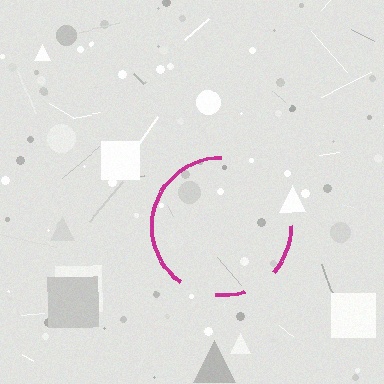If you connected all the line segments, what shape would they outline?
They would outline a circle.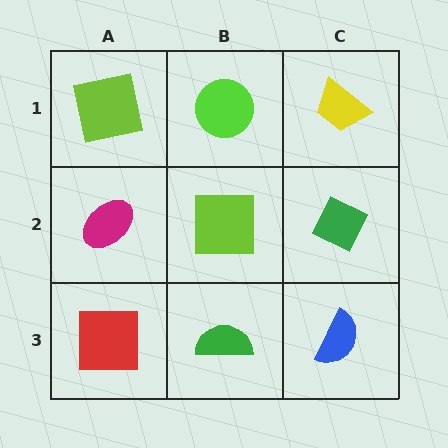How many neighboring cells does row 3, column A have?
2.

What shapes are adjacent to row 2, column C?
A yellow trapezoid (row 1, column C), a blue semicircle (row 3, column C), a lime square (row 2, column B).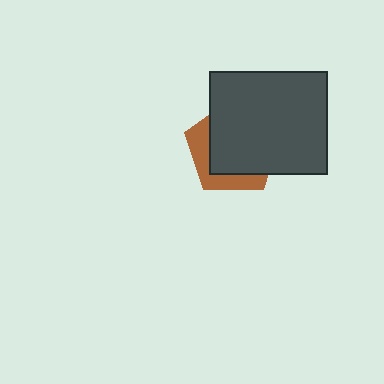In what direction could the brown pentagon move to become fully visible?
The brown pentagon could move toward the lower-left. That would shift it out from behind the dark gray rectangle entirely.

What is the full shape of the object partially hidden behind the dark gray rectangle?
The partially hidden object is a brown pentagon.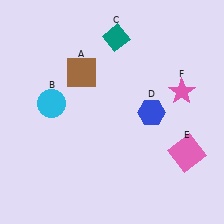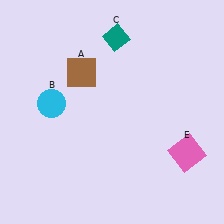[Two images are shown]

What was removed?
The blue hexagon (D), the pink star (F) were removed in Image 2.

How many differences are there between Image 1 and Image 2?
There are 2 differences between the two images.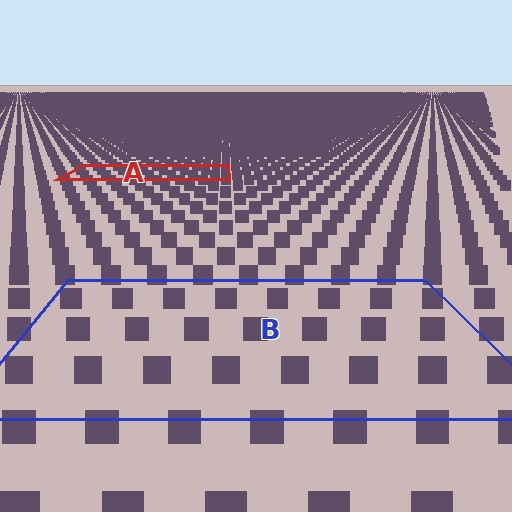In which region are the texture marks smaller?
The texture marks are smaller in region A, because it is farther away.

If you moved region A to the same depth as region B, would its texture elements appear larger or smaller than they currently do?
They would appear larger. At a closer depth, the same texture elements are projected at a bigger on-screen size.